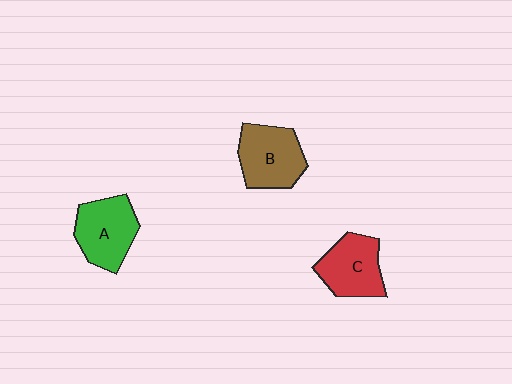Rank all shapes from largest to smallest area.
From largest to smallest: B (brown), A (green), C (red).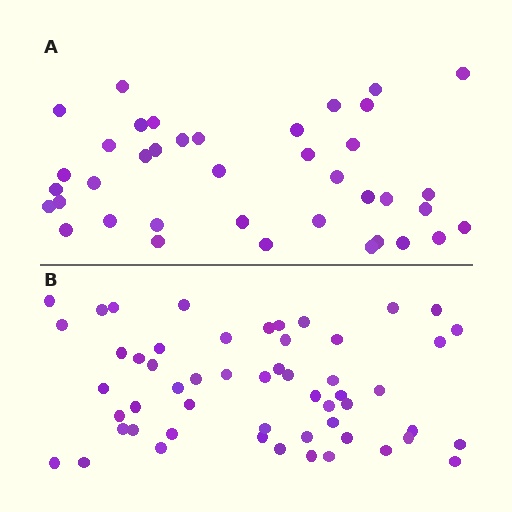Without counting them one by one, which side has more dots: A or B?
Region B (the bottom region) has more dots.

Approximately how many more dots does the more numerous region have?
Region B has approximately 15 more dots than region A.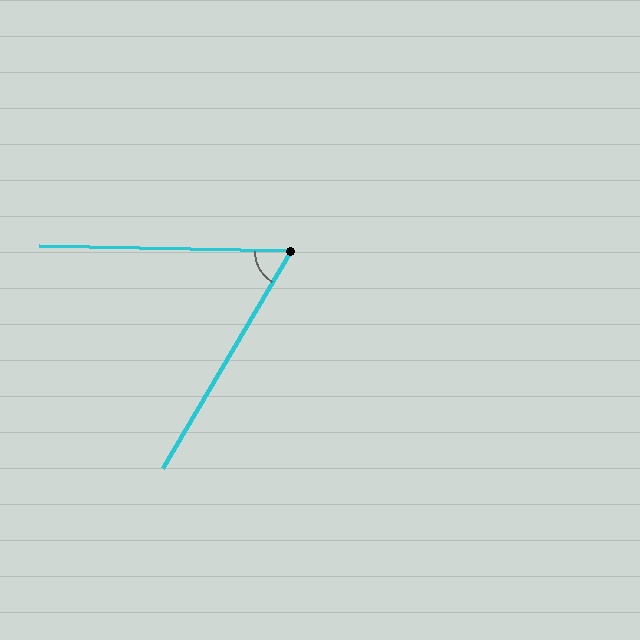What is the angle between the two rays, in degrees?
Approximately 61 degrees.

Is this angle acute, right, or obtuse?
It is acute.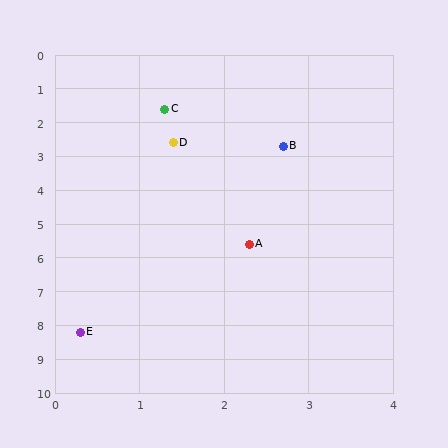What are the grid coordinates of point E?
Point E is at approximately (0.3, 8.2).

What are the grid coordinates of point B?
Point B is at approximately (2.7, 2.7).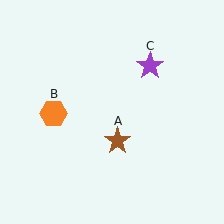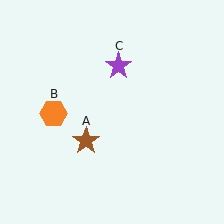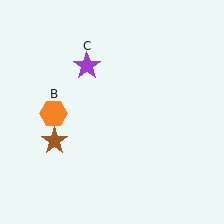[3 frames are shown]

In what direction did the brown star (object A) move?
The brown star (object A) moved left.